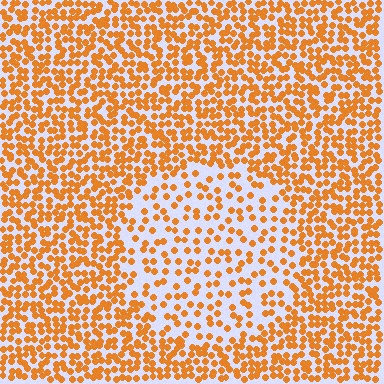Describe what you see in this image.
The image contains small orange elements arranged at two different densities. A circle-shaped region is visible where the elements are less densely packed than the surrounding area.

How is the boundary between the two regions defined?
The boundary is defined by a change in element density (approximately 2.0x ratio). All elements are the same color, size, and shape.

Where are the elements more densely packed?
The elements are more densely packed outside the circle boundary.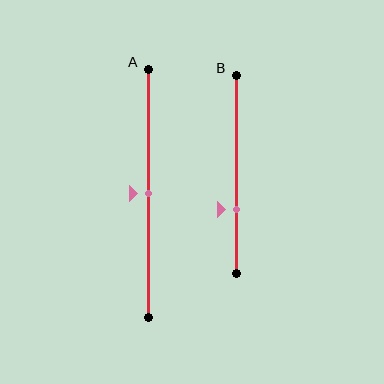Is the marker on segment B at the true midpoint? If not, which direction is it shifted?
No, the marker on segment B is shifted downward by about 18% of the segment length.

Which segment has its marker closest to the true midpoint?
Segment A has its marker closest to the true midpoint.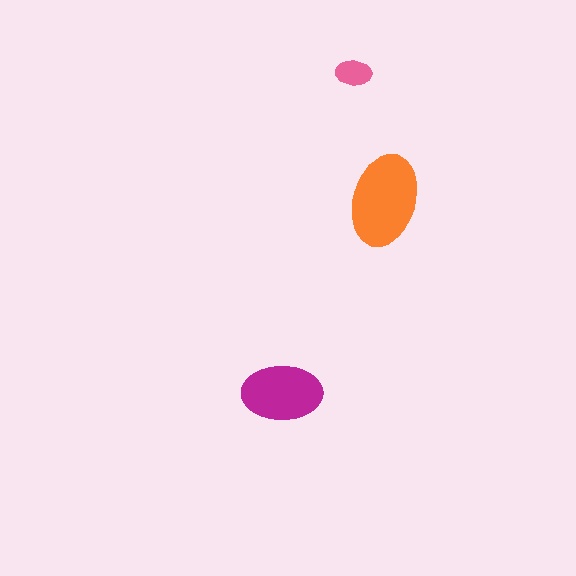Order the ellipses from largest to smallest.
the orange one, the magenta one, the pink one.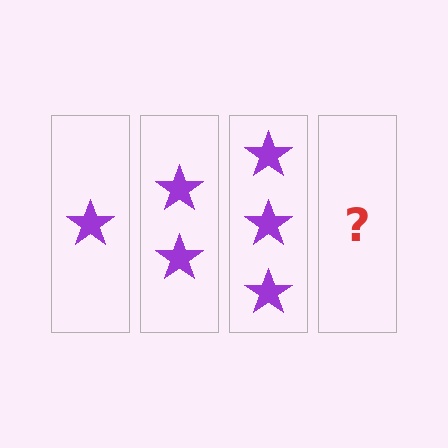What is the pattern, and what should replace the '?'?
The pattern is that each step adds one more star. The '?' should be 4 stars.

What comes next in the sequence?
The next element should be 4 stars.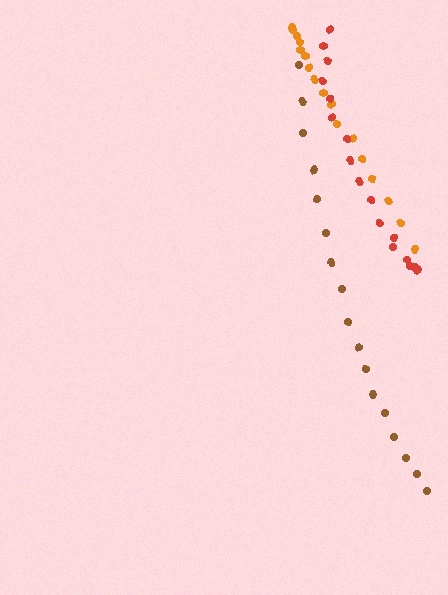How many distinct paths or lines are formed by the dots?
There are 3 distinct paths.